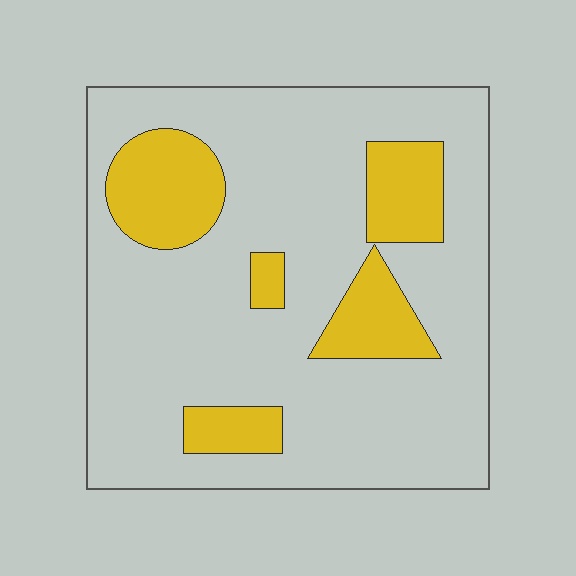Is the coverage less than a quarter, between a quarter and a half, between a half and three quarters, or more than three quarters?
Less than a quarter.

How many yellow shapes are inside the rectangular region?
5.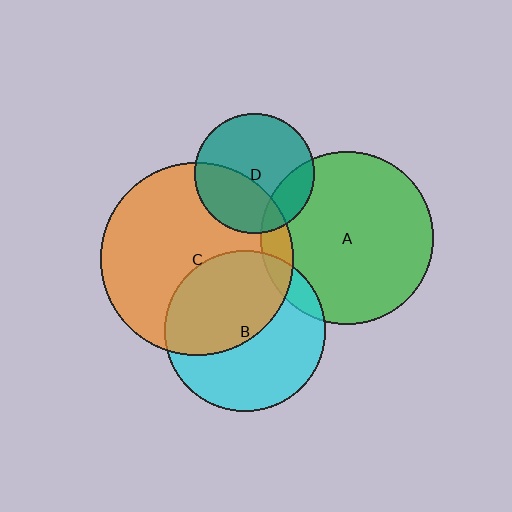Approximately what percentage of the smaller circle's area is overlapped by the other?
Approximately 35%.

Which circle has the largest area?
Circle C (orange).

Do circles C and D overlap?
Yes.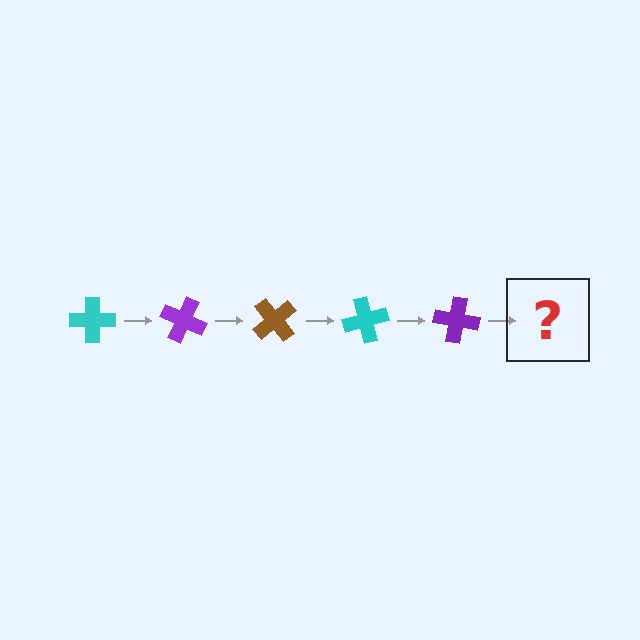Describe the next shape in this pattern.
It should be a brown cross, rotated 125 degrees from the start.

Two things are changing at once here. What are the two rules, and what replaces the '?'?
The two rules are that it rotates 25 degrees each step and the color cycles through cyan, purple, and brown. The '?' should be a brown cross, rotated 125 degrees from the start.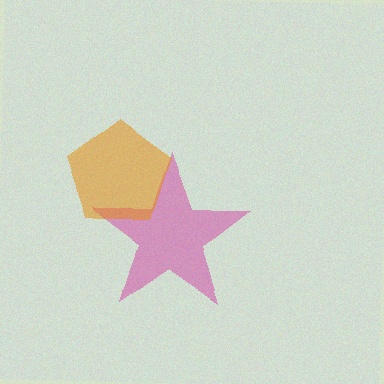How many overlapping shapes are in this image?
There are 2 overlapping shapes in the image.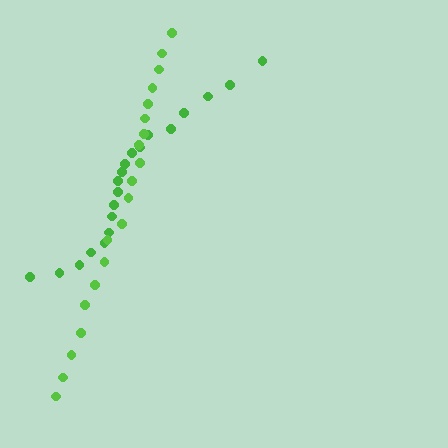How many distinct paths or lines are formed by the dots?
There are 2 distinct paths.